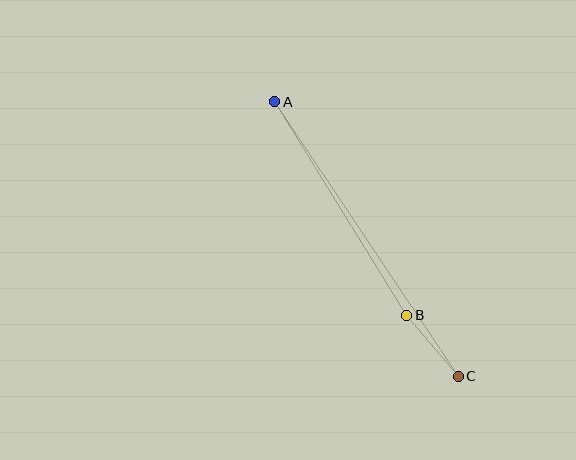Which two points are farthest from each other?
Points A and C are farthest from each other.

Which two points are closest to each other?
Points B and C are closest to each other.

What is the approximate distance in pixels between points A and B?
The distance between A and B is approximately 251 pixels.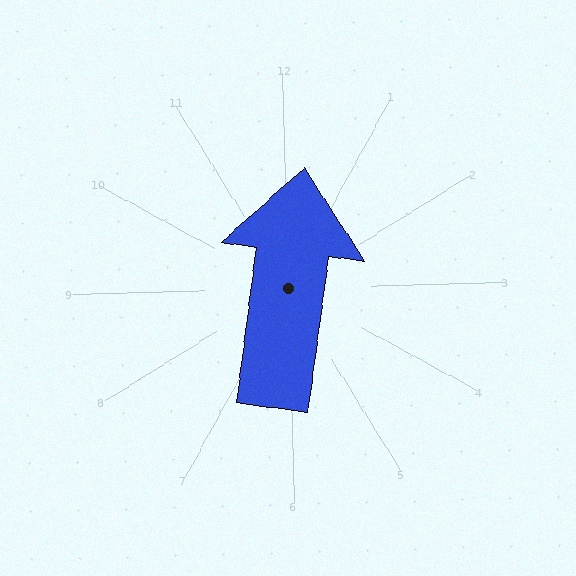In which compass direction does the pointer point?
North.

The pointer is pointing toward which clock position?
Roughly 12 o'clock.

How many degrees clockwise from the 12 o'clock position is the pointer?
Approximately 9 degrees.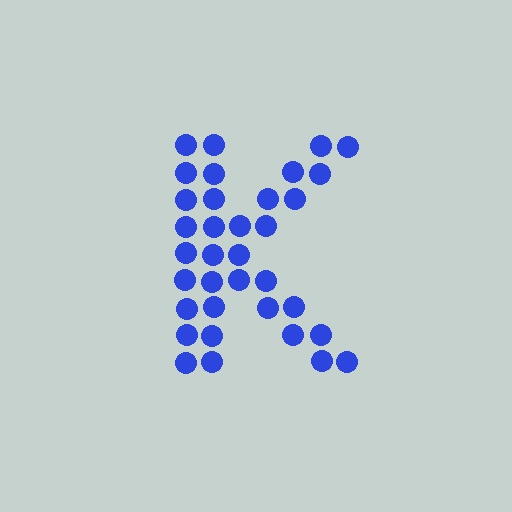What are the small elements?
The small elements are circles.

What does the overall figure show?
The overall figure shows the letter K.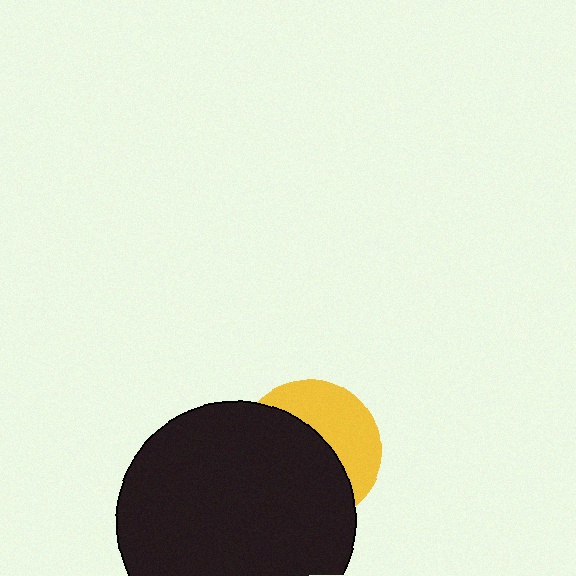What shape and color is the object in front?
The object in front is a black circle.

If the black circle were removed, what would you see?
You would see the complete yellow circle.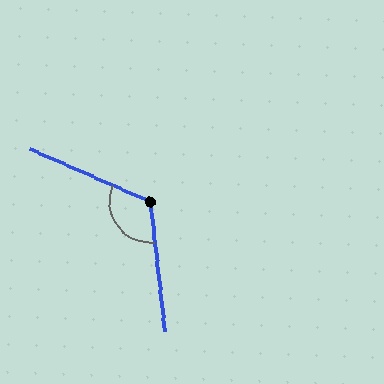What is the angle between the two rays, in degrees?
Approximately 120 degrees.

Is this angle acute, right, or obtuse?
It is obtuse.